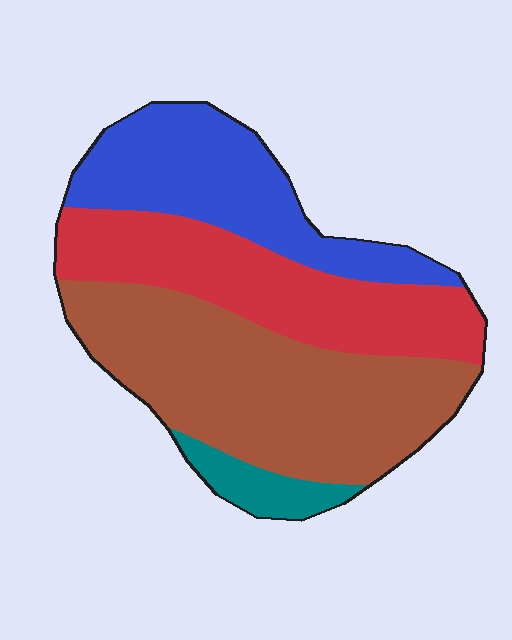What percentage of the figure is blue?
Blue covers around 25% of the figure.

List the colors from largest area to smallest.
From largest to smallest: brown, red, blue, teal.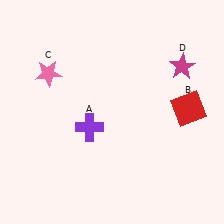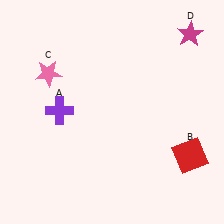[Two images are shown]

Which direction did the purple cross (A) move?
The purple cross (A) moved left.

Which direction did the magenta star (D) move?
The magenta star (D) moved up.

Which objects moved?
The objects that moved are: the purple cross (A), the red square (B), the magenta star (D).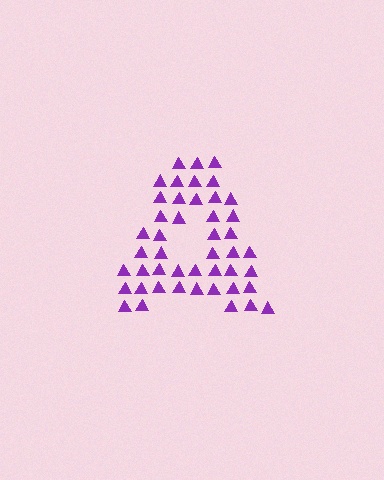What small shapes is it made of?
It is made of small triangles.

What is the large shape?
The large shape is the letter A.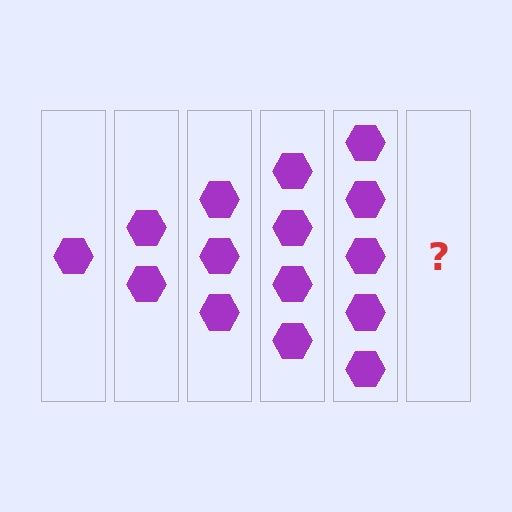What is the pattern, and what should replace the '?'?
The pattern is that each step adds one more hexagon. The '?' should be 6 hexagons.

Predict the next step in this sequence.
The next step is 6 hexagons.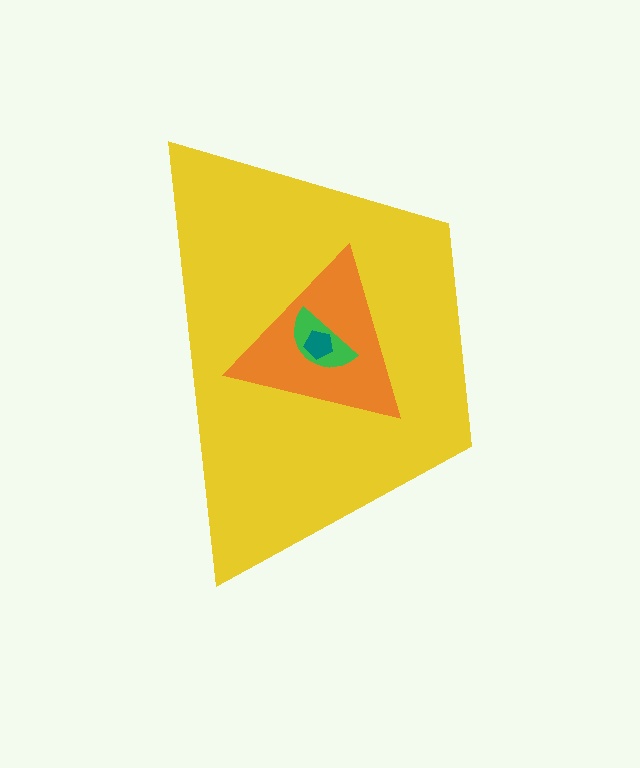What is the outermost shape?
The yellow trapezoid.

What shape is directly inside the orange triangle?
The green semicircle.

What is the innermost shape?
The teal pentagon.